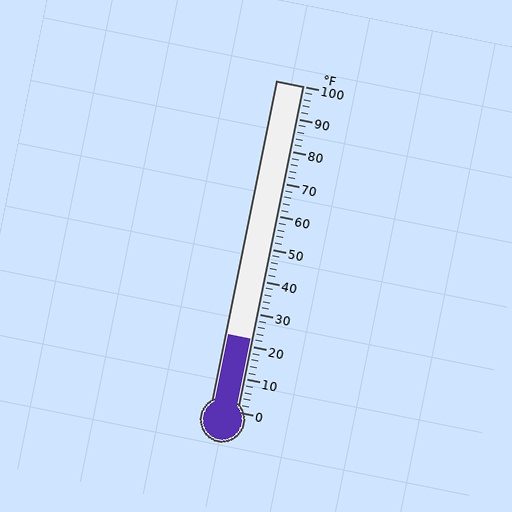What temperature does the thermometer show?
The thermometer shows approximately 22°F.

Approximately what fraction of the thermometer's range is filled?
The thermometer is filled to approximately 20% of its range.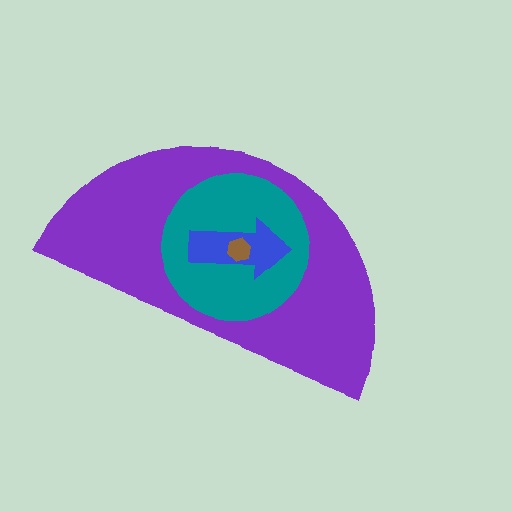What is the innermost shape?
The brown hexagon.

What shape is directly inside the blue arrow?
The brown hexagon.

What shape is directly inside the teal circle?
The blue arrow.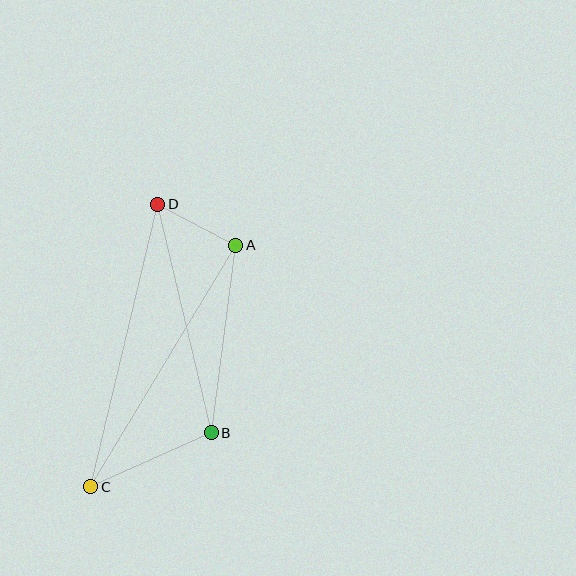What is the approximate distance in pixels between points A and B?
The distance between A and B is approximately 189 pixels.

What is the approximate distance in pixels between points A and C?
The distance between A and C is approximately 282 pixels.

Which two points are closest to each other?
Points A and D are closest to each other.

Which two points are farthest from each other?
Points C and D are farthest from each other.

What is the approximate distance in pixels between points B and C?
The distance between B and C is approximately 132 pixels.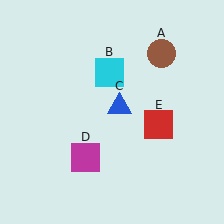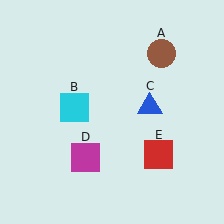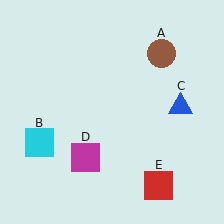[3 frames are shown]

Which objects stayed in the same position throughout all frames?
Brown circle (object A) and magenta square (object D) remained stationary.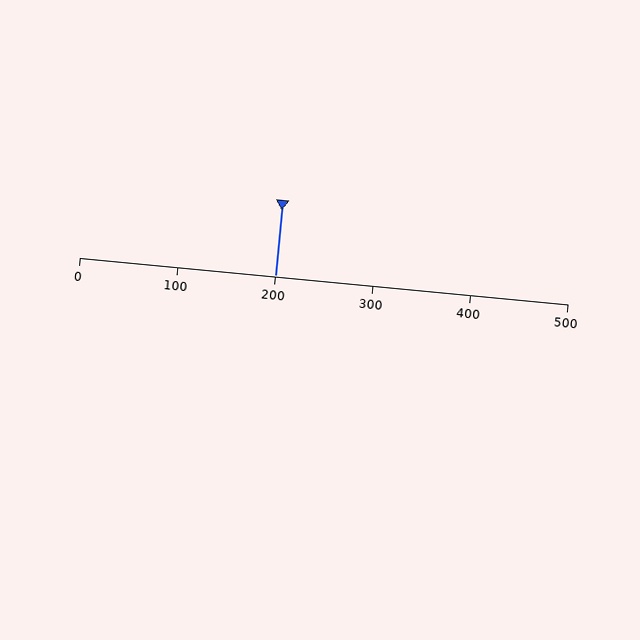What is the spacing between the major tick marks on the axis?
The major ticks are spaced 100 apart.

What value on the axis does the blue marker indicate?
The marker indicates approximately 200.